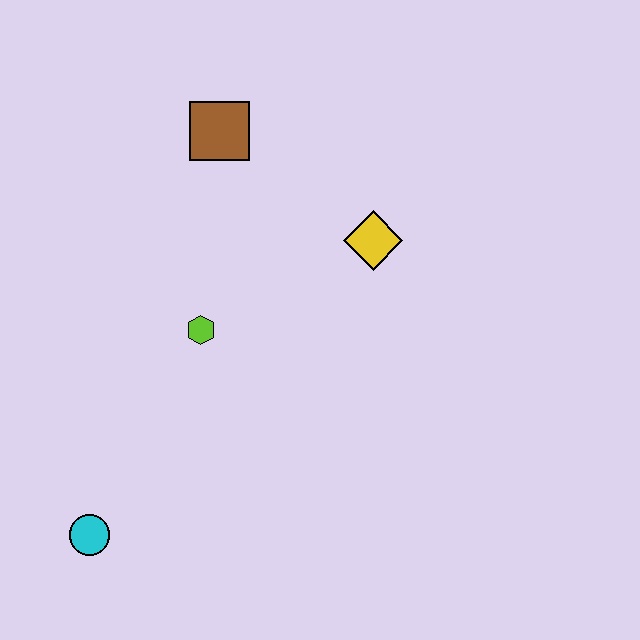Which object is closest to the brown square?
The yellow diamond is closest to the brown square.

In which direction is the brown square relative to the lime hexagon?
The brown square is above the lime hexagon.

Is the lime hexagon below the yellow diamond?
Yes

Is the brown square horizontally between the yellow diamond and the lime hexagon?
Yes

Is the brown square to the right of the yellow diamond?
No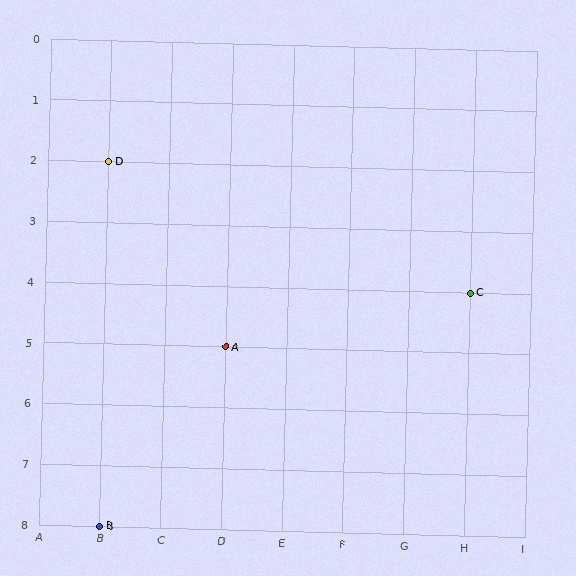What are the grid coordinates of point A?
Point A is at grid coordinates (D, 5).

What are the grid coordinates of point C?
Point C is at grid coordinates (H, 4).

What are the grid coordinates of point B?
Point B is at grid coordinates (B, 8).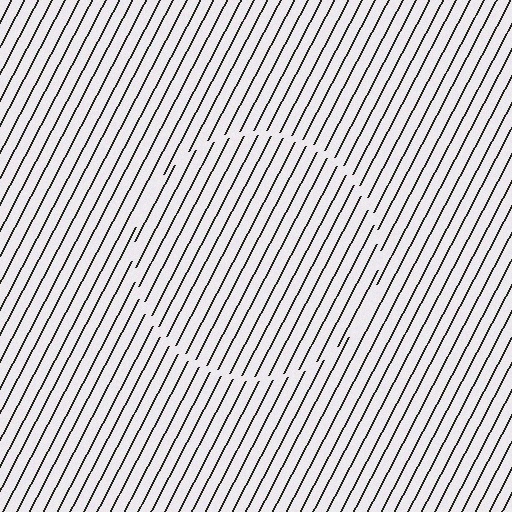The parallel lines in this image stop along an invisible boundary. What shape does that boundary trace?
An illusory circle. The interior of the shape contains the same grating, shifted by half a period — the contour is defined by the phase discontinuity where line-ends from the inner and outer gratings abut.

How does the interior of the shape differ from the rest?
The interior of the shape contains the same grating, shifted by half a period — the contour is defined by the phase discontinuity where line-ends from the inner and outer gratings abut.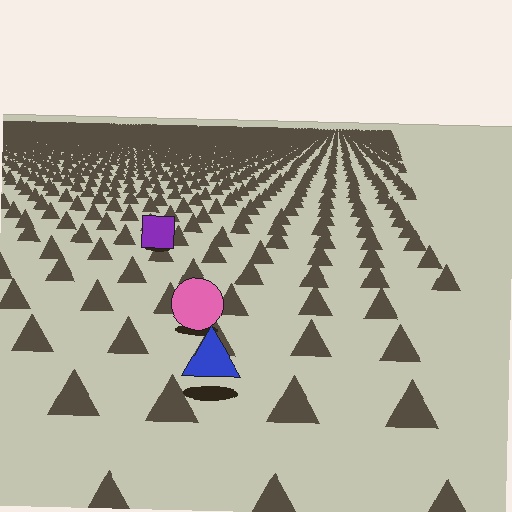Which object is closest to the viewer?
The blue triangle is closest. The texture marks near it are larger and more spread out.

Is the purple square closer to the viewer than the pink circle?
No. The pink circle is closer — you can tell from the texture gradient: the ground texture is coarser near it.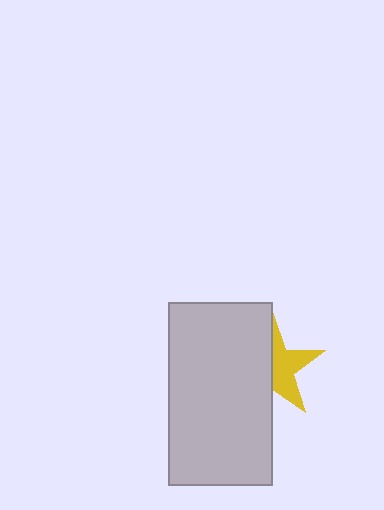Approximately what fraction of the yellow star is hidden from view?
Roughly 52% of the yellow star is hidden behind the light gray rectangle.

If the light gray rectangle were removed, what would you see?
You would see the complete yellow star.